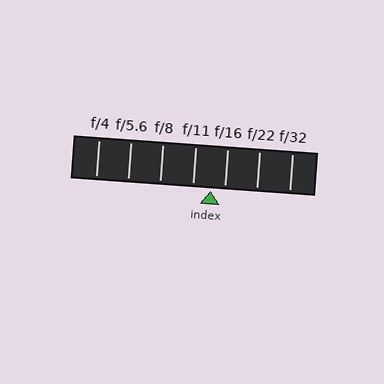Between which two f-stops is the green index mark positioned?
The index mark is between f/11 and f/16.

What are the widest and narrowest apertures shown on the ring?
The widest aperture shown is f/4 and the narrowest is f/32.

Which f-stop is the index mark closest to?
The index mark is closest to f/16.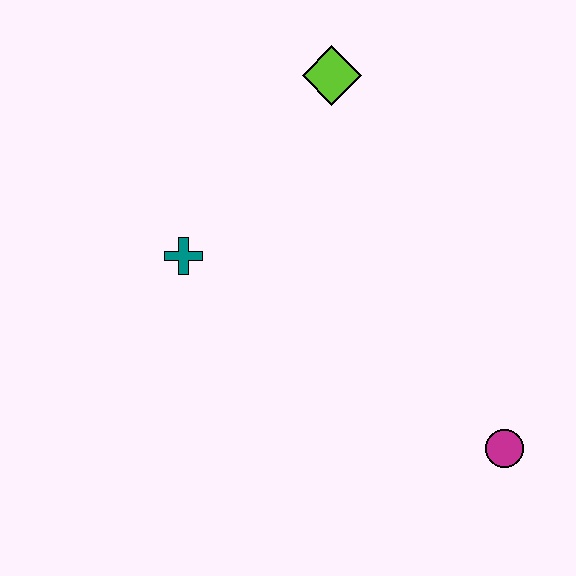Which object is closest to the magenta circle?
The teal cross is closest to the magenta circle.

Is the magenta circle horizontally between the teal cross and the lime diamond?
No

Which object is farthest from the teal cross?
The magenta circle is farthest from the teal cross.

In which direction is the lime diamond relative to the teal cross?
The lime diamond is above the teal cross.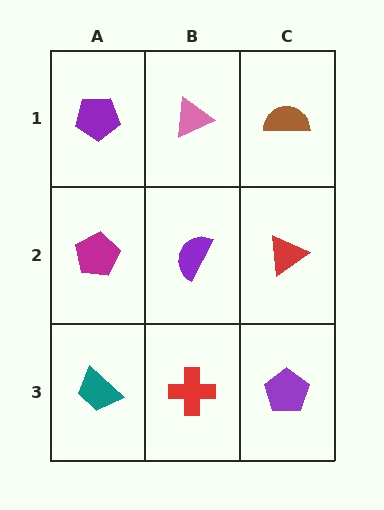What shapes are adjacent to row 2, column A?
A purple pentagon (row 1, column A), a teal trapezoid (row 3, column A), a purple semicircle (row 2, column B).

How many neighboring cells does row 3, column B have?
3.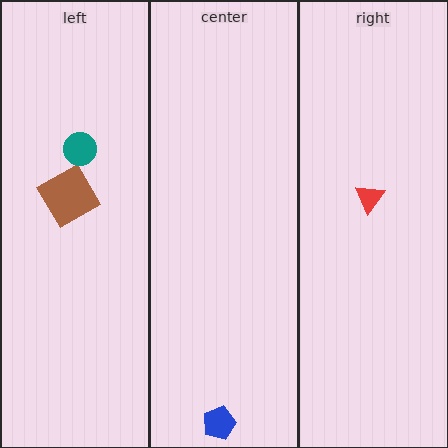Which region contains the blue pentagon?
The center region.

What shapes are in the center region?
The blue pentagon.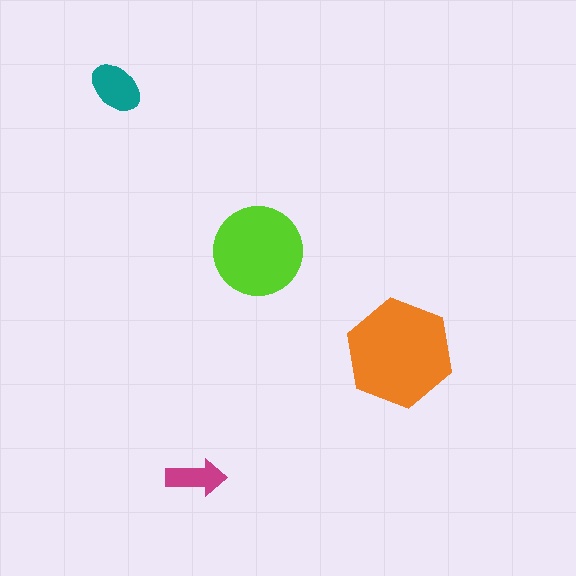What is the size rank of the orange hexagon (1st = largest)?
1st.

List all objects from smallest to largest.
The magenta arrow, the teal ellipse, the lime circle, the orange hexagon.